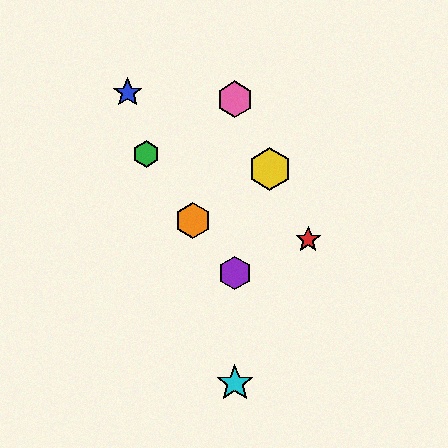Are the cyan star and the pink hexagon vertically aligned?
Yes, both are at x≈235.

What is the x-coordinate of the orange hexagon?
The orange hexagon is at x≈193.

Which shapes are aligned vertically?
The purple hexagon, the cyan star, the pink hexagon are aligned vertically.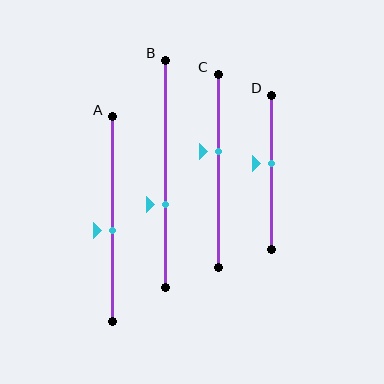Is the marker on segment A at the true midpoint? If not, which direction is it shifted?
No, the marker on segment A is shifted downward by about 6% of the segment length.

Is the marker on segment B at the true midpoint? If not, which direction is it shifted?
No, the marker on segment B is shifted downward by about 13% of the segment length.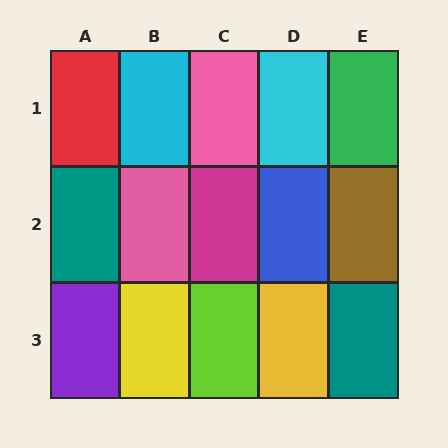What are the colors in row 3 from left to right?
Purple, yellow, lime, yellow, teal.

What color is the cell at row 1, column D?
Cyan.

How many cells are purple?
1 cell is purple.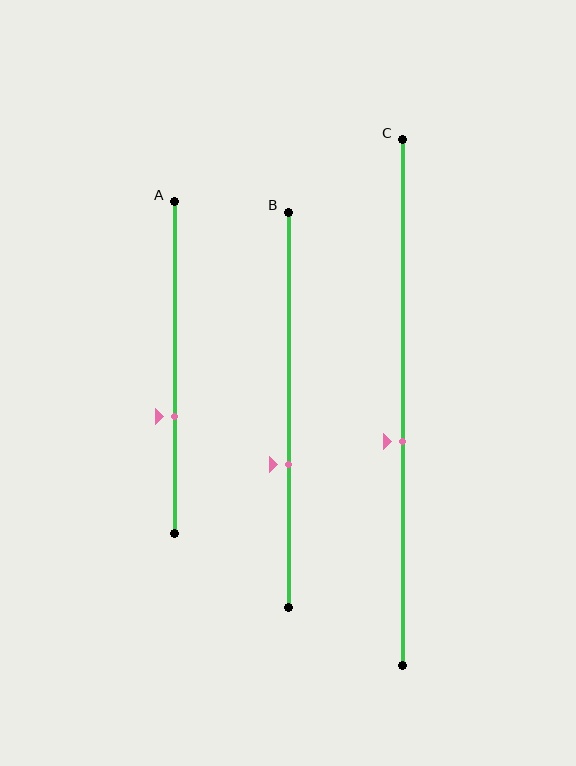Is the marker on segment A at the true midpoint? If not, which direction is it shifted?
No, the marker on segment A is shifted downward by about 15% of the segment length.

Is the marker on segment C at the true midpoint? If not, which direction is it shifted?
No, the marker on segment C is shifted downward by about 7% of the segment length.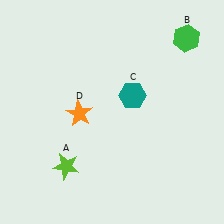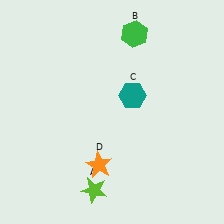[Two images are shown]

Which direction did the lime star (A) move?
The lime star (A) moved right.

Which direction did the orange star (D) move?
The orange star (D) moved down.